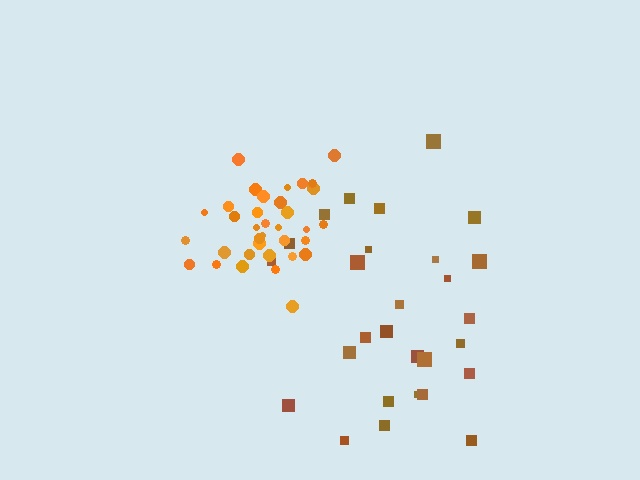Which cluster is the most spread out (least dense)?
Brown.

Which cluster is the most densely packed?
Orange.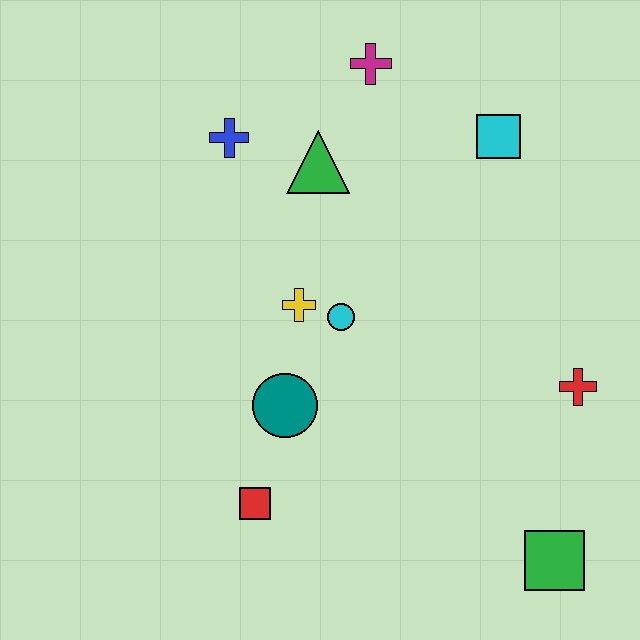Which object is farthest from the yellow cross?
The green square is farthest from the yellow cross.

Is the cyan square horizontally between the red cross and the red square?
Yes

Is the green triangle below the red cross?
No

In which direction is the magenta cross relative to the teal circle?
The magenta cross is above the teal circle.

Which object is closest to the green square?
The red cross is closest to the green square.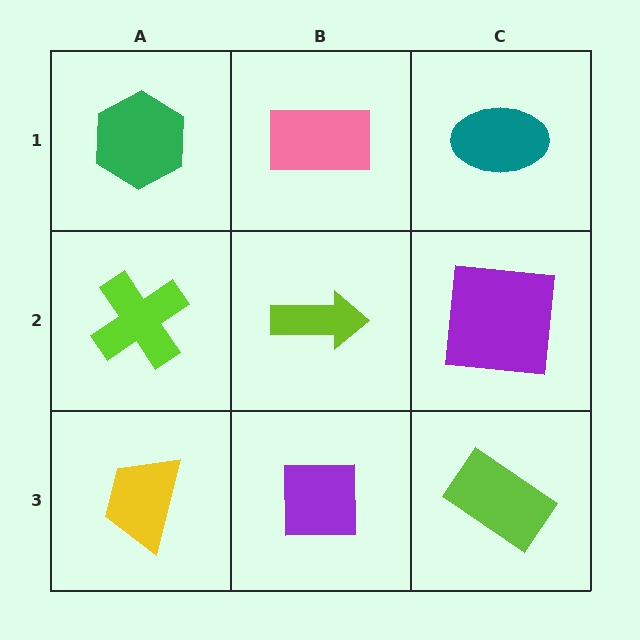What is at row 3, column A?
A yellow trapezoid.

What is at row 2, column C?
A purple square.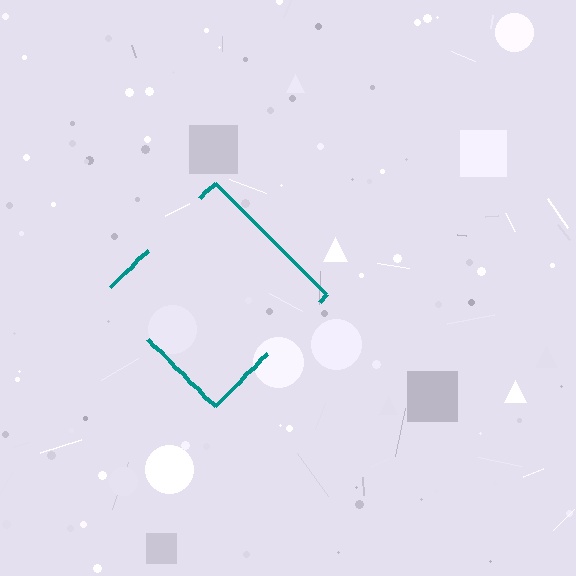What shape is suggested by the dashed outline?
The dashed outline suggests a diamond.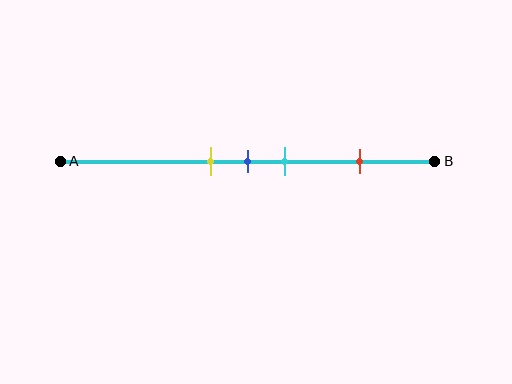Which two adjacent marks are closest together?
The yellow and blue marks are the closest adjacent pair.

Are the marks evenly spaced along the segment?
No, the marks are not evenly spaced.